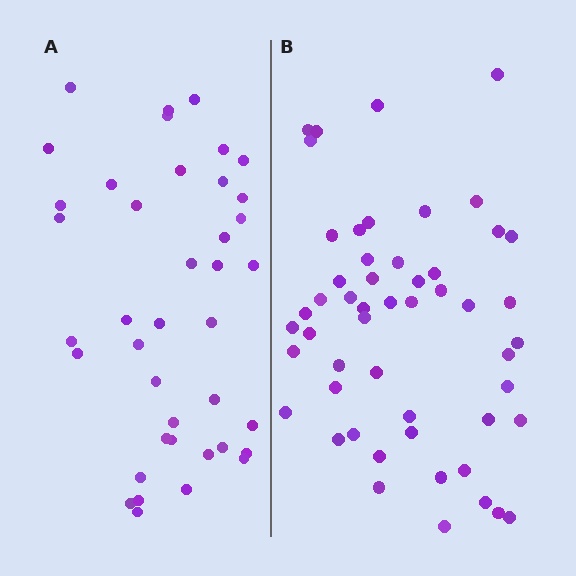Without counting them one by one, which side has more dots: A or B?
Region B (the right region) has more dots.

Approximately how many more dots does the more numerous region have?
Region B has roughly 12 or so more dots than region A.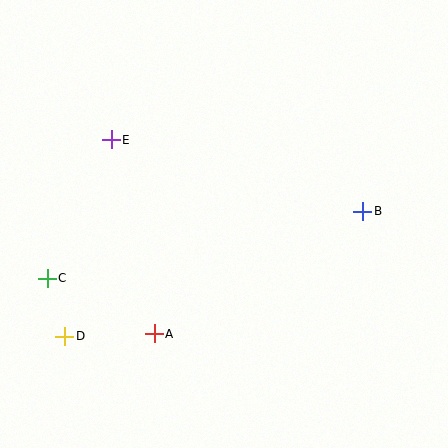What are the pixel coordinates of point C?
Point C is at (47, 278).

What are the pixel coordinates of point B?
Point B is at (363, 211).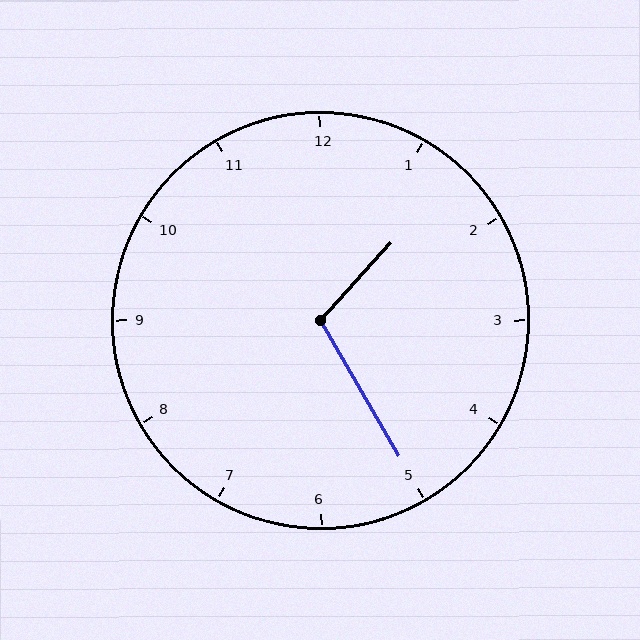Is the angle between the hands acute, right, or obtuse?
It is obtuse.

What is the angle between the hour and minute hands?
Approximately 108 degrees.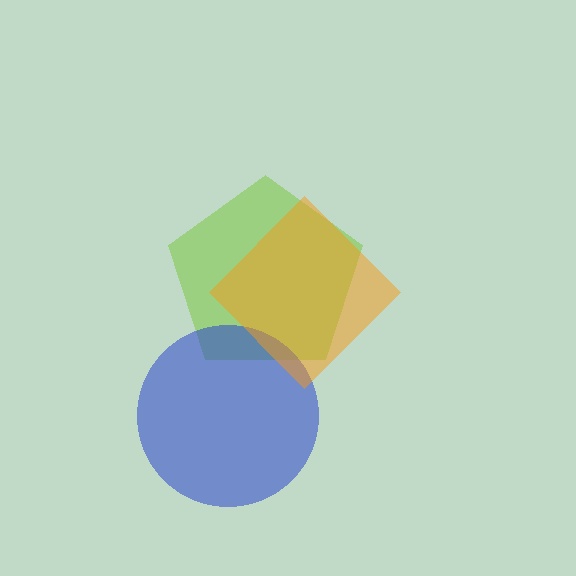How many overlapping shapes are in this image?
There are 3 overlapping shapes in the image.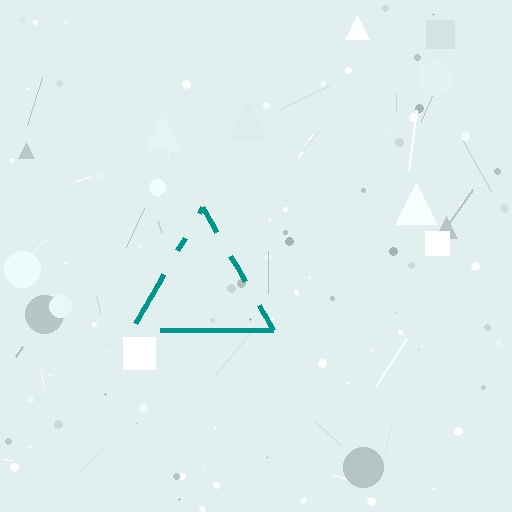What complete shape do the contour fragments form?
The contour fragments form a triangle.